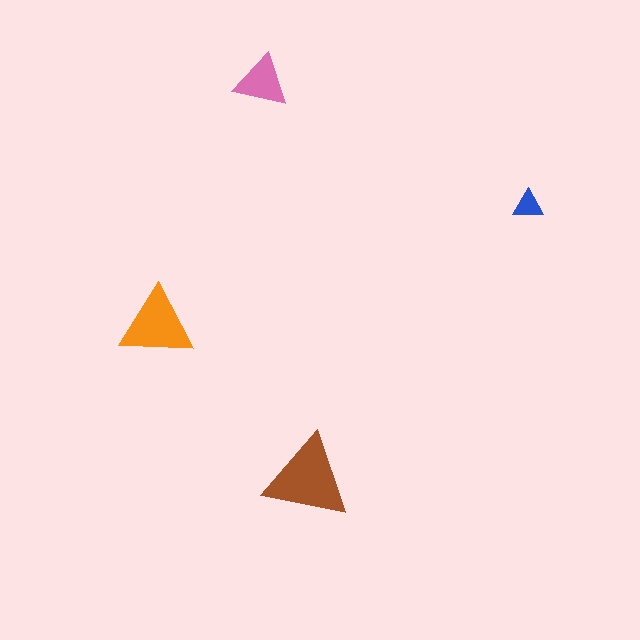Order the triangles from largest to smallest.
the brown one, the orange one, the pink one, the blue one.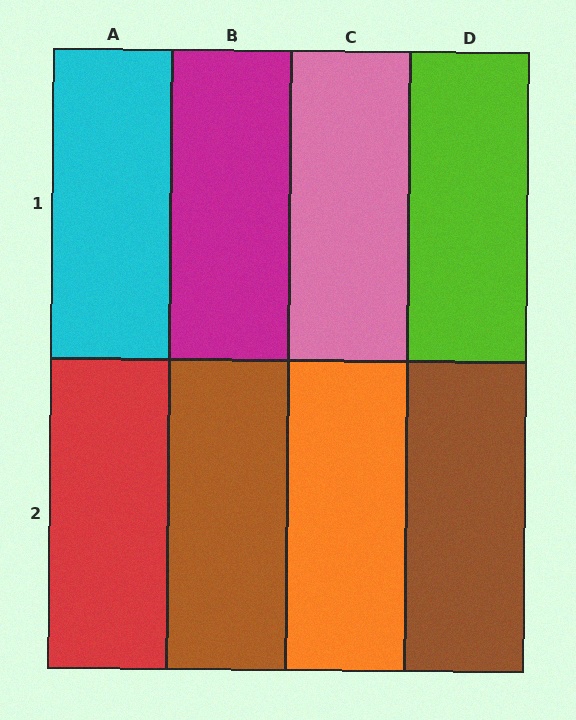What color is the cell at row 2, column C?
Orange.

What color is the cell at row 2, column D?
Brown.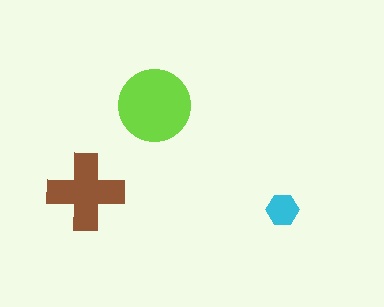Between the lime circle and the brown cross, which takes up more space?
The lime circle.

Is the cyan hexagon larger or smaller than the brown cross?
Smaller.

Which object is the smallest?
The cyan hexagon.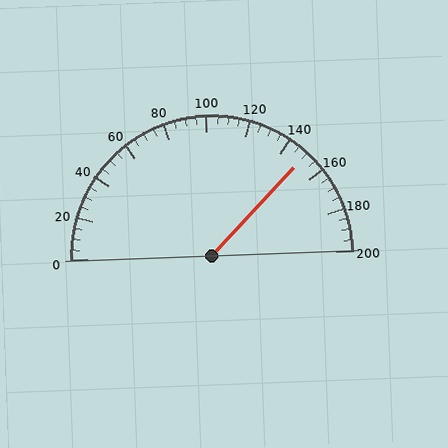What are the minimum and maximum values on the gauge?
The gauge ranges from 0 to 200.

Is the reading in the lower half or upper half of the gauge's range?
The reading is in the upper half of the range (0 to 200).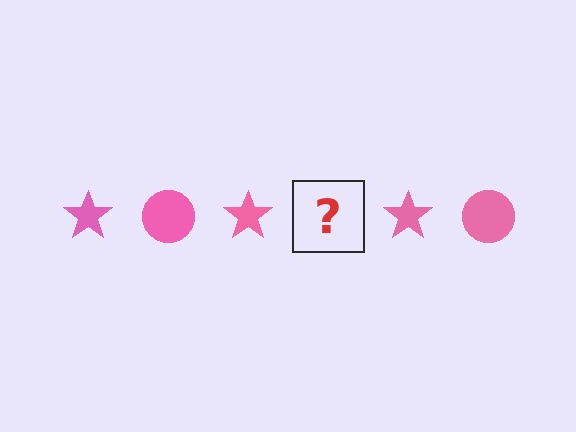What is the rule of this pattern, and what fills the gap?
The rule is that the pattern cycles through star, circle shapes in pink. The gap should be filled with a pink circle.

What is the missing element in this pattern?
The missing element is a pink circle.